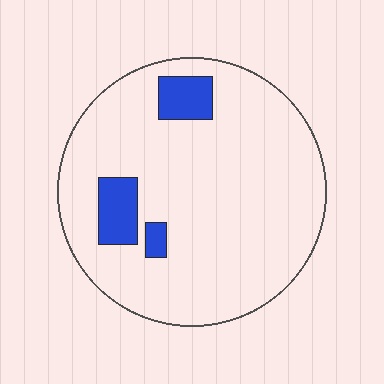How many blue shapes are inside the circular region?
3.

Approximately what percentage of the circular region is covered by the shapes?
Approximately 10%.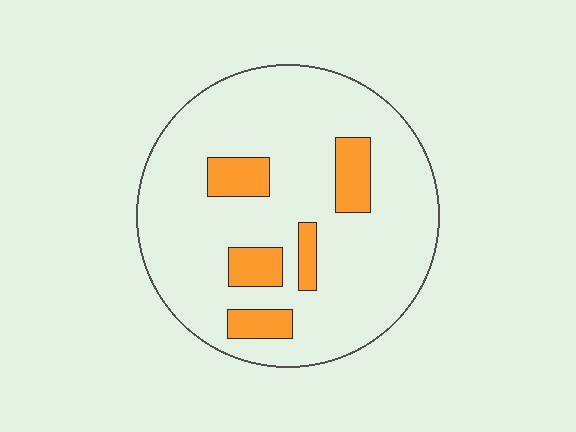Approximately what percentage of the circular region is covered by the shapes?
Approximately 15%.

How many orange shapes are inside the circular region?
5.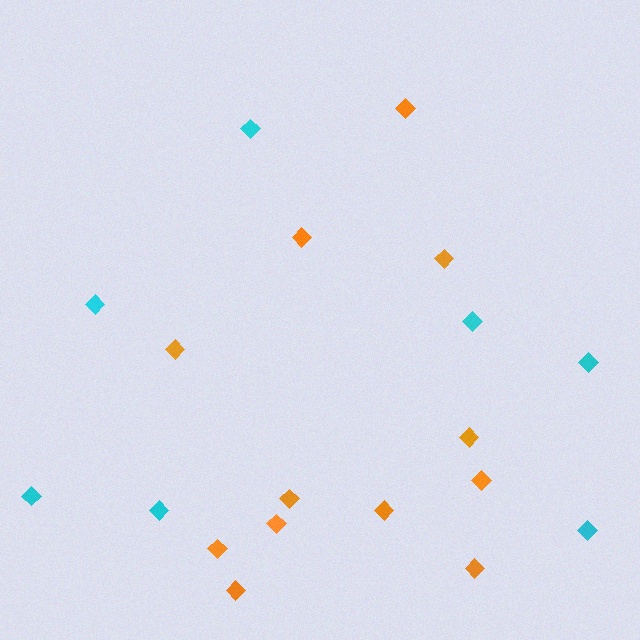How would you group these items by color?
There are 2 groups: one group of cyan diamonds (7) and one group of orange diamonds (12).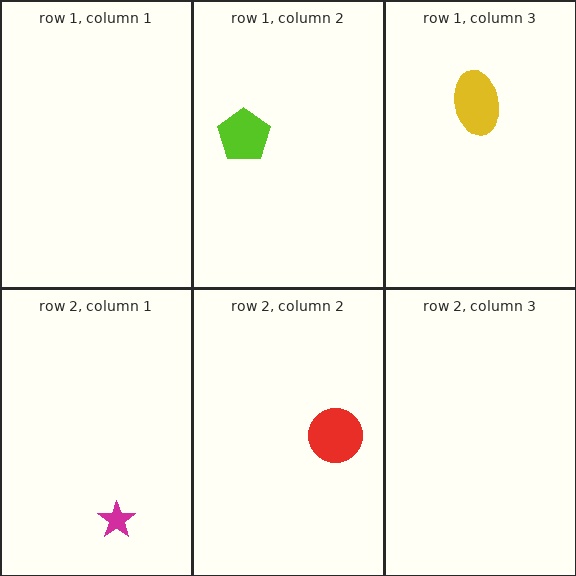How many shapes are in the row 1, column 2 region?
1.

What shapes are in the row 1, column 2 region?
The lime pentagon.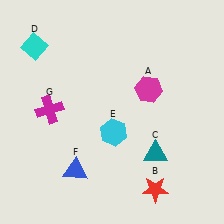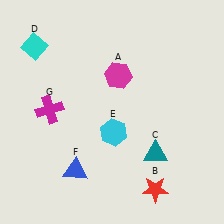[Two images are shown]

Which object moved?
The magenta hexagon (A) moved left.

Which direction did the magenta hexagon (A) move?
The magenta hexagon (A) moved left.